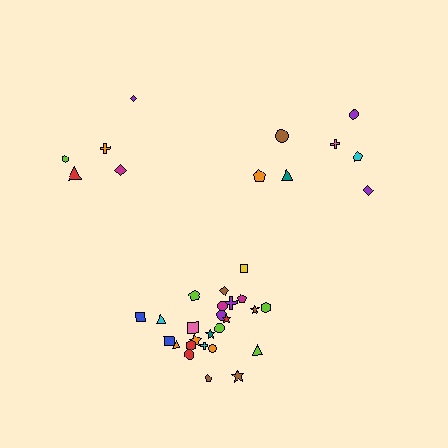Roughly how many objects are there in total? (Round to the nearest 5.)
Roughly 35 objects in total.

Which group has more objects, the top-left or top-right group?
The top-right group.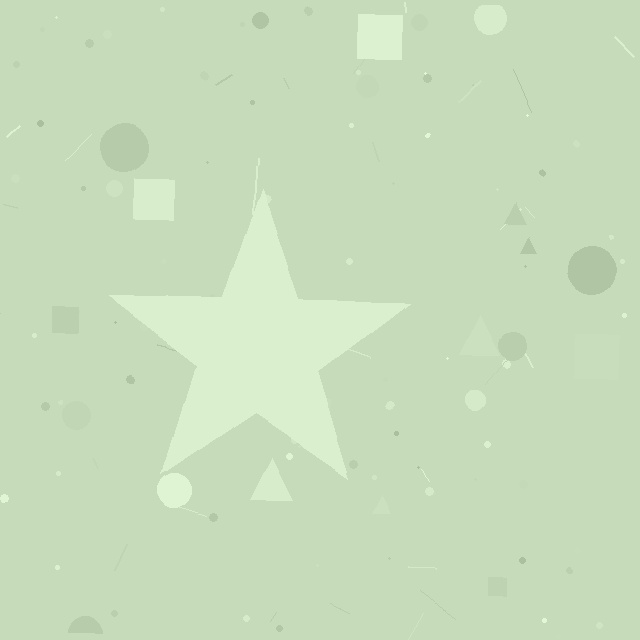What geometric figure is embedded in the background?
A star is embedded in the background.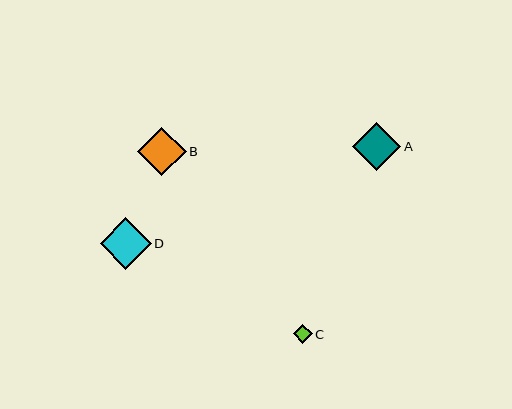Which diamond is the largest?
Diamond D is the largest with a size of approximately 51 pixels.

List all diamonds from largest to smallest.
From largest to smallest: D, B, A, C.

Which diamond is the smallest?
Diamond C is the smallest with a size of approximately 19 pixels.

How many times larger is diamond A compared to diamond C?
Diamond A is approximately 2.5 times the size of diamond C.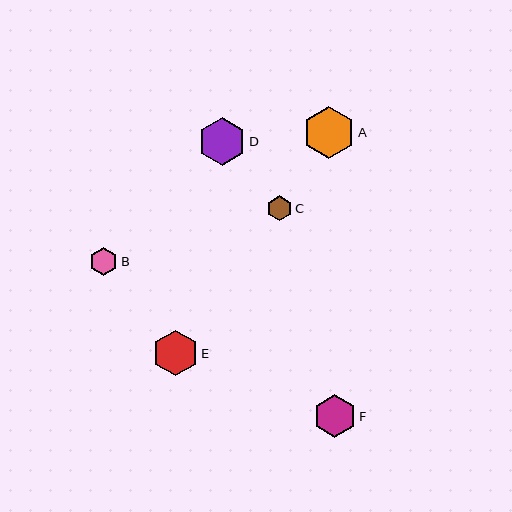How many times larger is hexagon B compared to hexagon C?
Hexagon B is approximately 1.1 times the size of hexagon C.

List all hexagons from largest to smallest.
From largest to smallest: A, D, E, F, B, C.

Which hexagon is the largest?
Hexagon A is the largest with a size of approximately 52 pixels.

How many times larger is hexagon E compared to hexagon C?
Hexagon E is approximately 1.8 times the size of hexagon C.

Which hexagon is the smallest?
Hexagon C is the smallest with a size of approximately 25 pixels.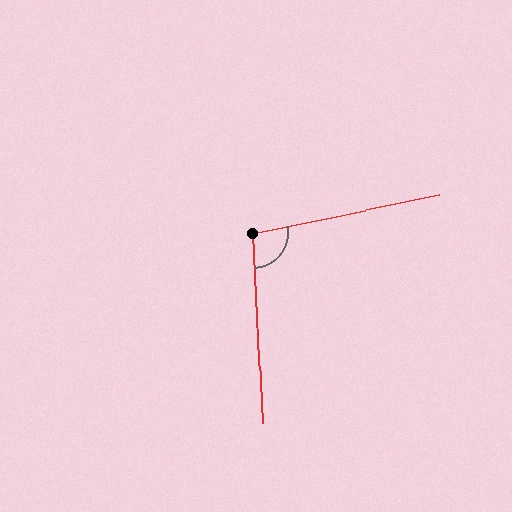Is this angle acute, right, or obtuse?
It is obtuse.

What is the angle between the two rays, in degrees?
Approximately 99 degrees.